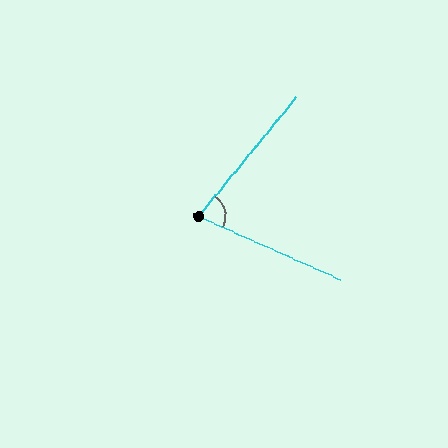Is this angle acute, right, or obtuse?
It is acute.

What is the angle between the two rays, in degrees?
Approximately 75 degrees.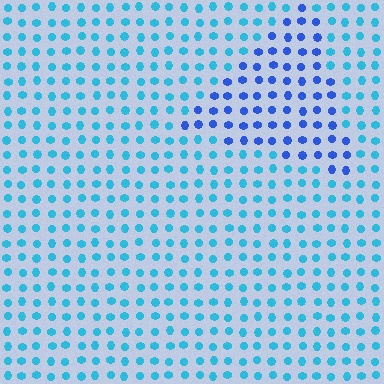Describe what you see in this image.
The image is filled with small cyan elements in a uniform arrangement. A triangle-shaped region is visible where the elements are tinted to a slightly different hue, forming a subtle color boundary.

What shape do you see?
I see a triangle.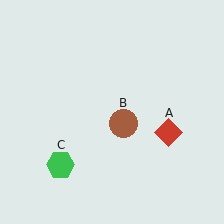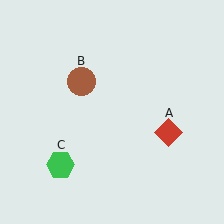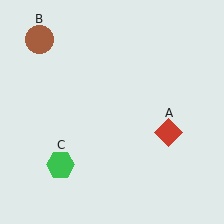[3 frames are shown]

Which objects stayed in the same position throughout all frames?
Red diamond (object A) and green hexagon (object C) remained stationary.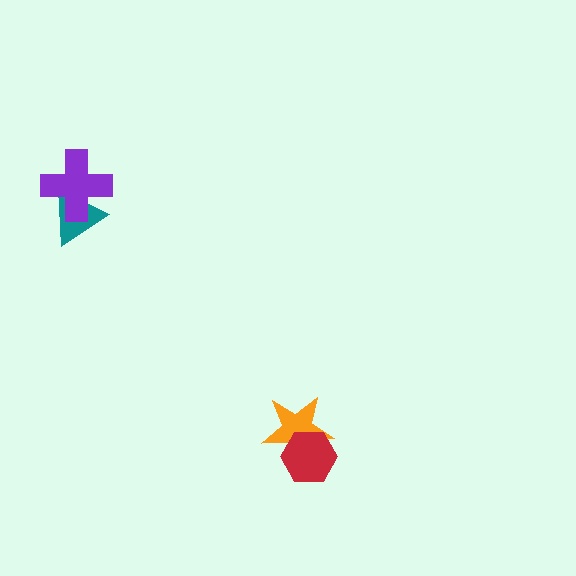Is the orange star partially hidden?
Yes, it is partially covered by another shape.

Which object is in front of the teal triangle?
The purple cross is in front of the teal triangle.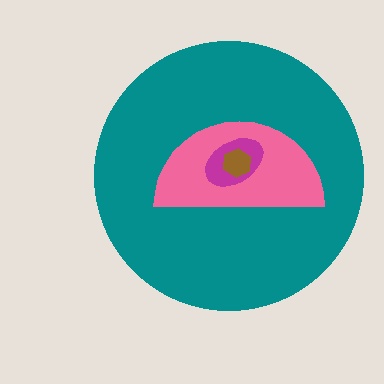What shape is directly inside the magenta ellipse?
The brown hexagon.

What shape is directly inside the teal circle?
The pink semicircle.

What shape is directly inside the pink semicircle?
The magenta ellipse.